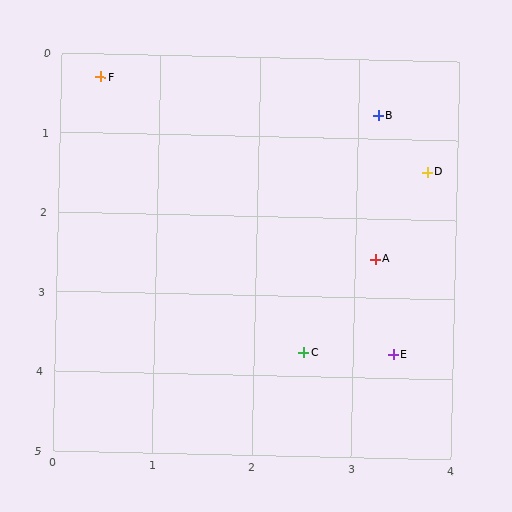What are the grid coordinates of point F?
Point F is at approximately (0.4, 0.3).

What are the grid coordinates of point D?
Point D is at approximately (3.7, 1.4).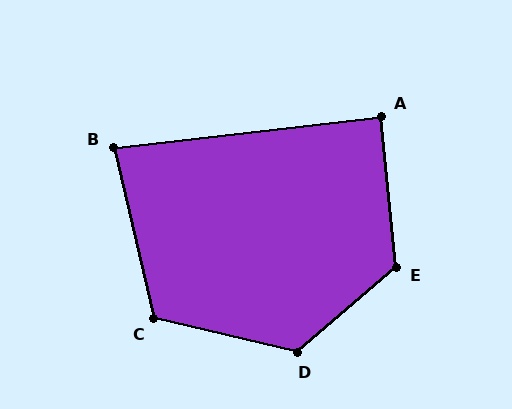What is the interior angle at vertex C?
Approximately 116 degrees (obtuse).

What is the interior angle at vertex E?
Approximately 125 degrees (obtuse).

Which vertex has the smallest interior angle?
B, at approximately 83 degrees.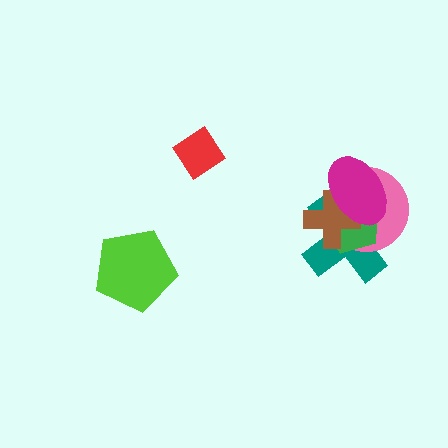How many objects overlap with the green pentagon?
4 objects overlap with the green pentagon.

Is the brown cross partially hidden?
Yes, it is partially covered by another shape.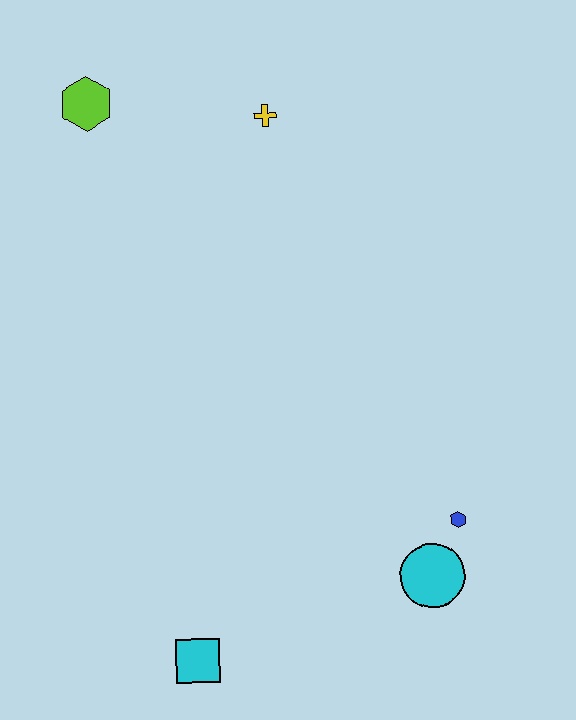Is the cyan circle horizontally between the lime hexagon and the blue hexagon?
Yes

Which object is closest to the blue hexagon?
The cyan circle is closest to the blue hexagon.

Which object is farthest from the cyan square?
The lime hexagon is farthest from the cyan square.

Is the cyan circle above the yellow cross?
No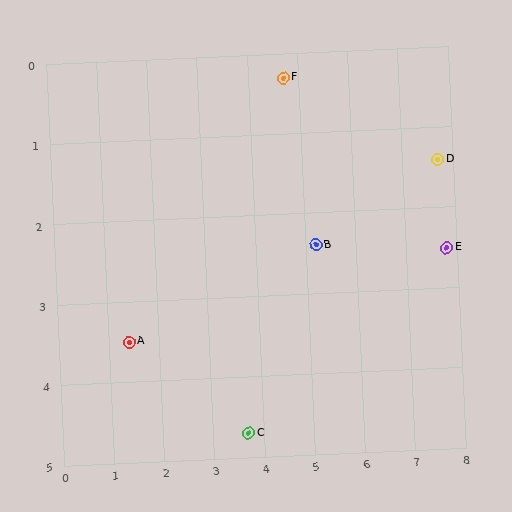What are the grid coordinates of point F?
Point F is at approximately (4.7, 0.3).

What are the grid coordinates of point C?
Point C is at approximately (3.7, 4.7).